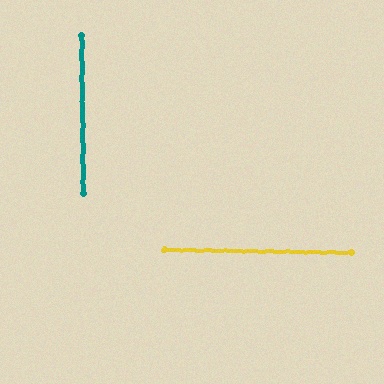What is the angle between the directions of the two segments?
Approximately 89 degrees.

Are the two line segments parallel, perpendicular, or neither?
Perpendicular — they meet at approximately 89°.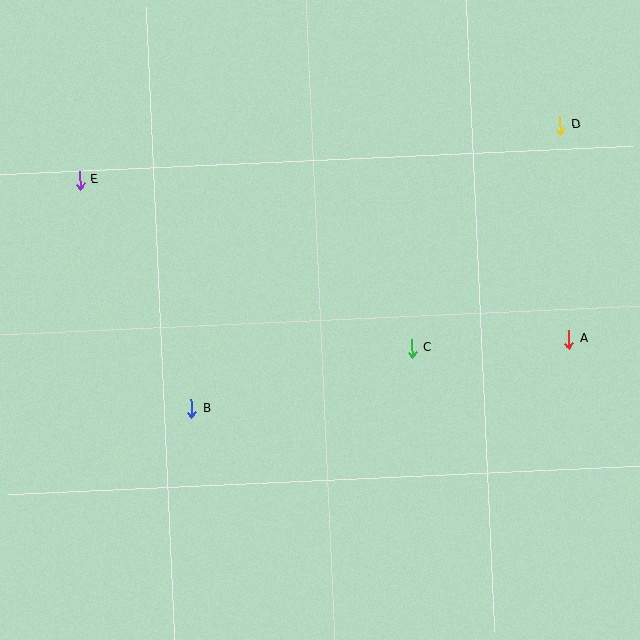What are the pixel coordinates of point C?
Point C is at (412, 348).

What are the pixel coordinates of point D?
Point D is at (560, 125).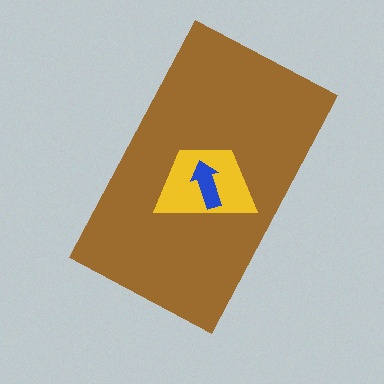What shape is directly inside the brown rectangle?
The yellow trapezoid.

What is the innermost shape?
The blue arrow.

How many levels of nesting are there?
3.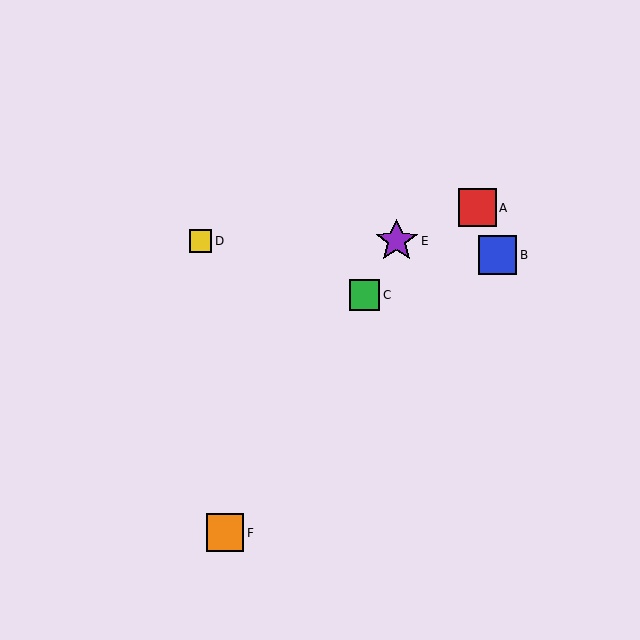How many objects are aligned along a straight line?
3 objects (C, E, F) are aligned along a straight line.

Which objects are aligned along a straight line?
Objects C, E, F are aligned along a straight line.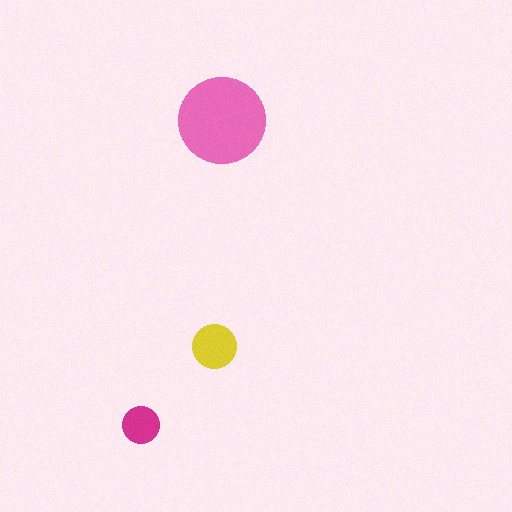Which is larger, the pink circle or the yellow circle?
The pink one.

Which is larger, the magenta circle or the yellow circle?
The yellow one.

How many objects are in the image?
There are 3 objects in the image.